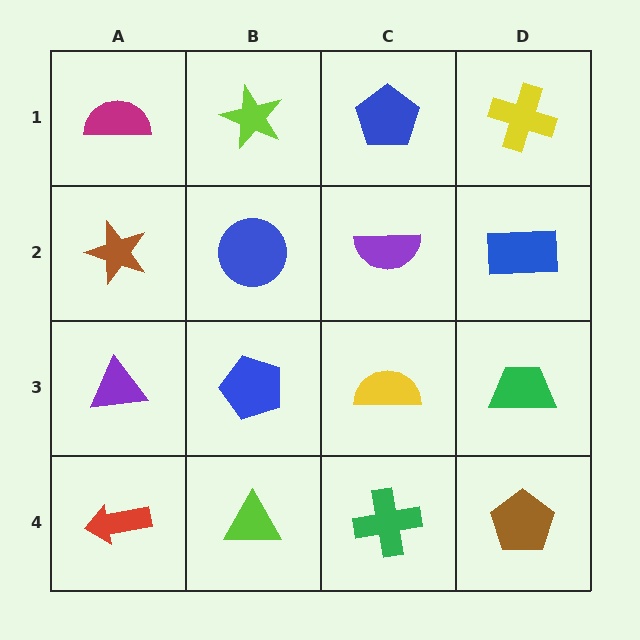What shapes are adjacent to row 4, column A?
A purple triangle (row 3, column A), a lime triangle (row 4, column B).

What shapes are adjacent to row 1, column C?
A purple semicircle (row 2, column C), a lime star (row 1, column B), a yellow cross (row 1, column D).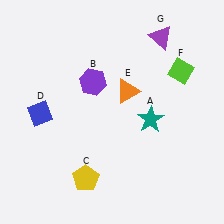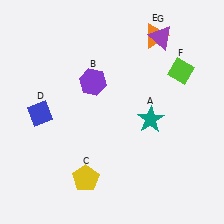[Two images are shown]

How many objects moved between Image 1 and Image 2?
1 object moved between the two images.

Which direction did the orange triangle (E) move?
The orange triangle (E) moved up.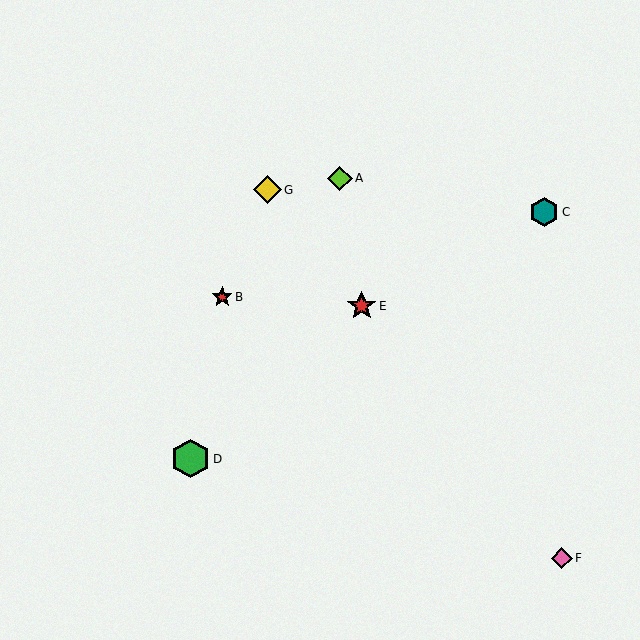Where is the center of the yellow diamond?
The center of the yellow diamond is at (267, 190).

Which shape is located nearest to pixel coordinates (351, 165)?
The lime diamond (labeled A) at (340, 178) is nearest to that location.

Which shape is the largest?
The green hexagon (labeled D) is the largest.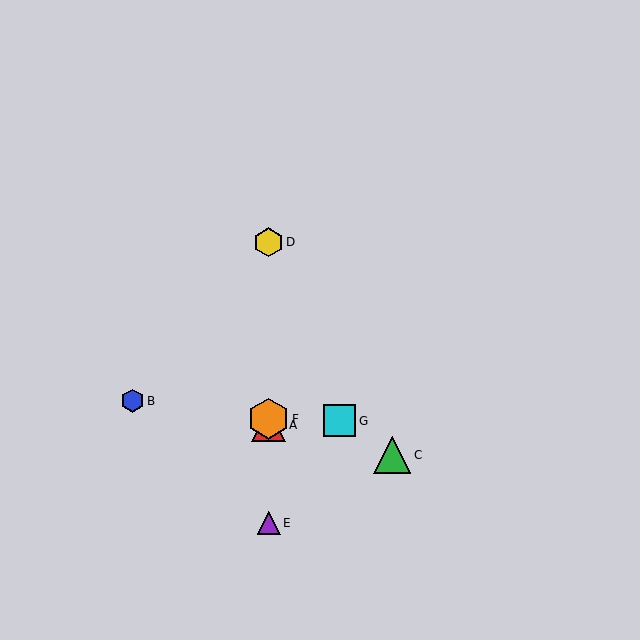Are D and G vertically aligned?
No, D is at x≈269 and G is at x≈340.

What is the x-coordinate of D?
Object D is at x≈269.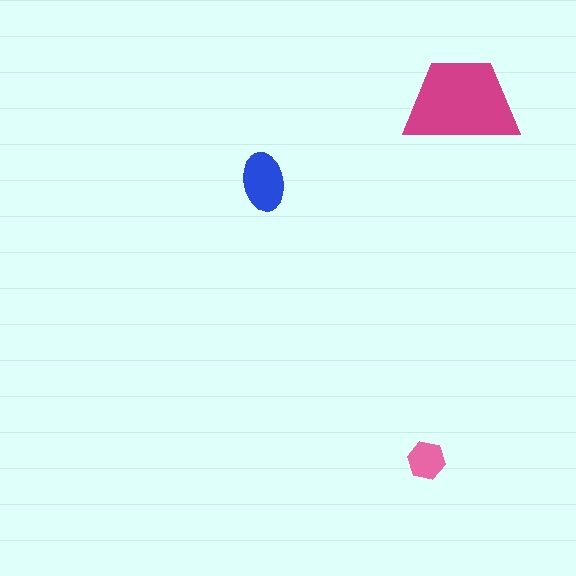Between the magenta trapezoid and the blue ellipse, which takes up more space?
The magenta trapezoid.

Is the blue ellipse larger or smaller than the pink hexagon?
Larger.